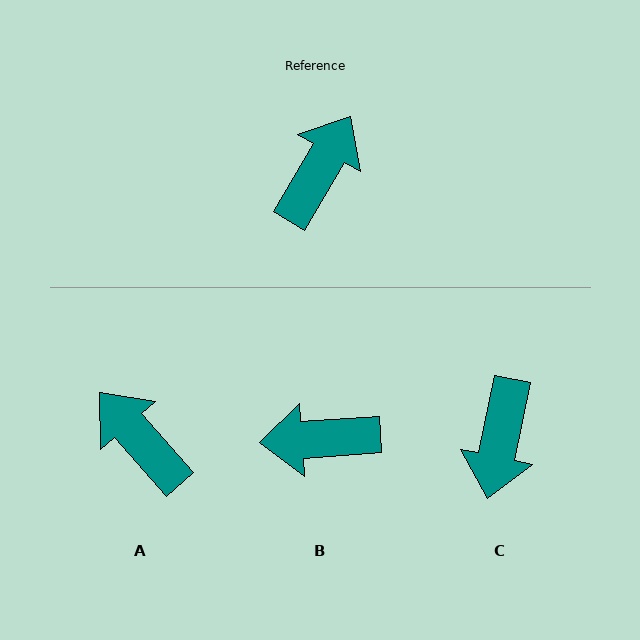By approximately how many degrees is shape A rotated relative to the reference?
Approximately 72 degrees counter-clockwise.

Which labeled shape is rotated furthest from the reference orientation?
C, about 161 degrees away.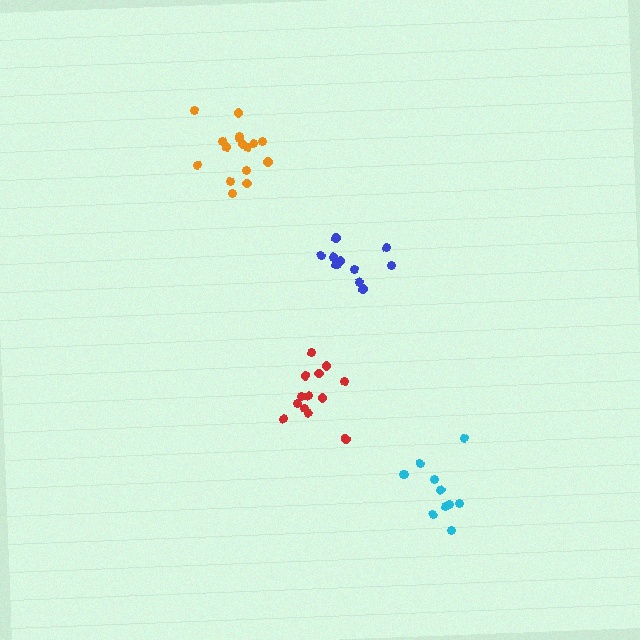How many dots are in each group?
Group 1: 11 dots, Group 2: 11 dots, Group 3: 16 dots, Group 4: 13 dots (51 total).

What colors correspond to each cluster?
The clusters are colored: cyan, blue, orange, red.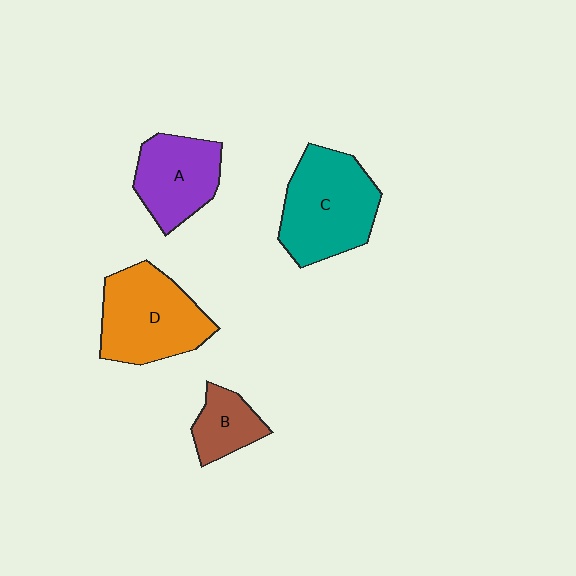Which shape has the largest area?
Shape C (teal).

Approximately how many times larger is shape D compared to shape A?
Approximately 1.3 times.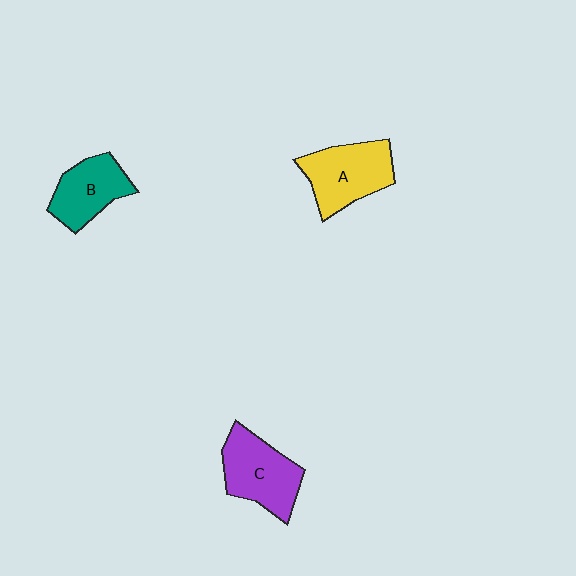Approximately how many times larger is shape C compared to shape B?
Approximately 1.2 times.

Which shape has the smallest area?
Shape B (teal).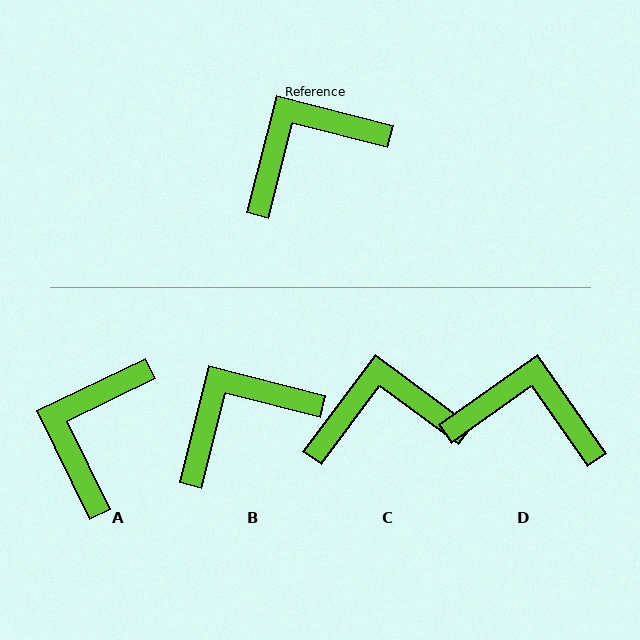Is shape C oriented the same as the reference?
No, it is off by about 22 degrees.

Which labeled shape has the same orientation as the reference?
B.